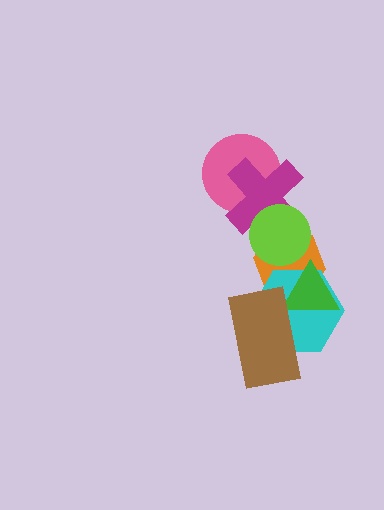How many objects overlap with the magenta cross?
2 objects overlap with the magenta cross.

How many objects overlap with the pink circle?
1 object overlaps with the pink circle.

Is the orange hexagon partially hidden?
Yes, it is partially covered by another shape.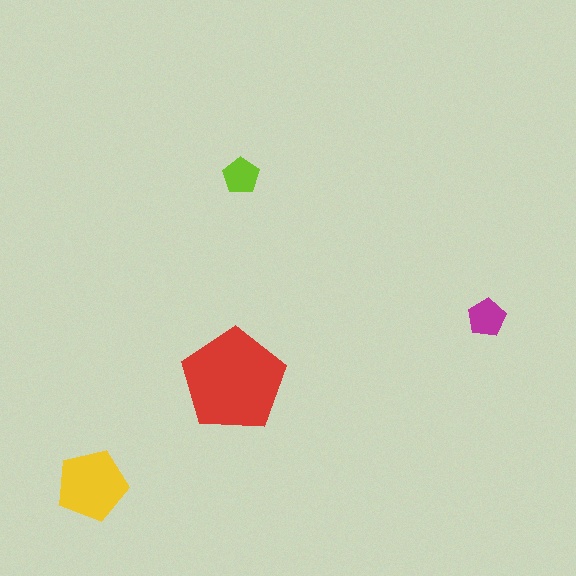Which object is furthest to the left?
The yellow pentagon is leftmost.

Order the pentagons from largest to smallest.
the red one, the yellow one, the magenta one, the lime one.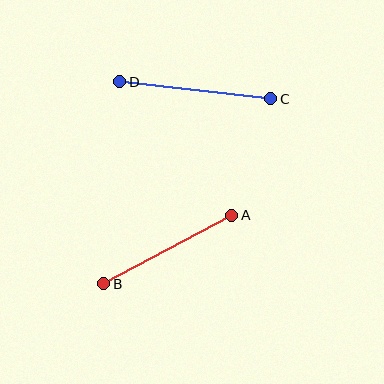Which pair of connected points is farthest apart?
Points C and D are farthest apart.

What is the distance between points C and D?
The distance is approximately 152 pixels.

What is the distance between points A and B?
The distance is approximately 145 pixels.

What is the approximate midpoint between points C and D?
The midpoint is at approximately (195, 90) pixels.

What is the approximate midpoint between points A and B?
The midpoint is at approximately (168, 249) pixels.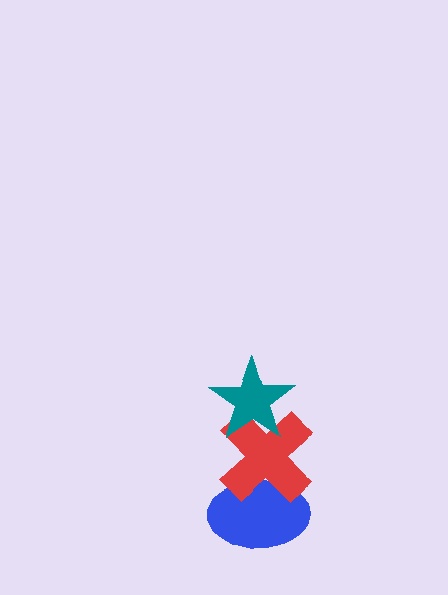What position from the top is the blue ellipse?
The blue ellipse is 3rd from the top.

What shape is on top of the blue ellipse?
The red cross is on top of the blue ellipse.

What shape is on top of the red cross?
The teal star is on top of the red cross.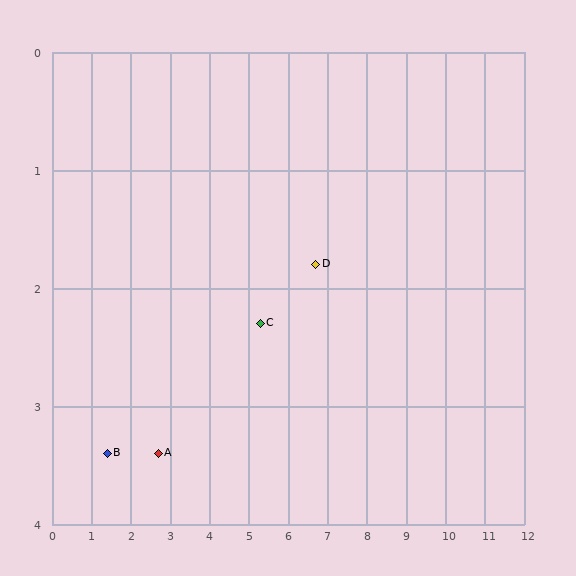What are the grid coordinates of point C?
Point C is at approximately (5.3, 2.3).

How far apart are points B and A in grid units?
Points B and A are about 1.3 grid units apart.